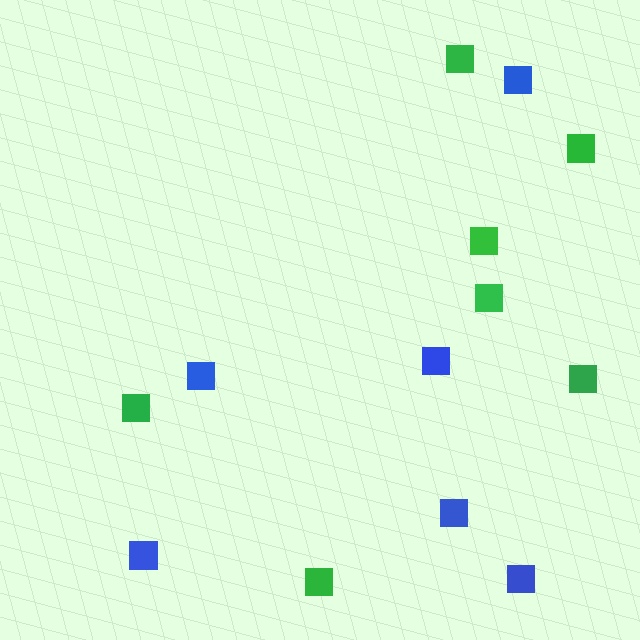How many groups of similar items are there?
There are 2 groups: one group of blue squares (6) and one group of green squares (7).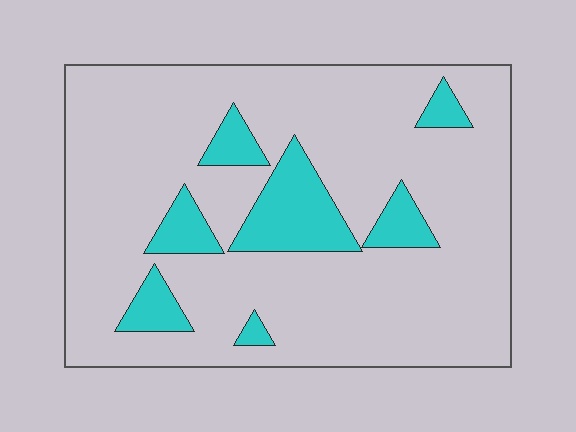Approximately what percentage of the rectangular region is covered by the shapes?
Approximately 15%.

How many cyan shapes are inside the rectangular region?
7.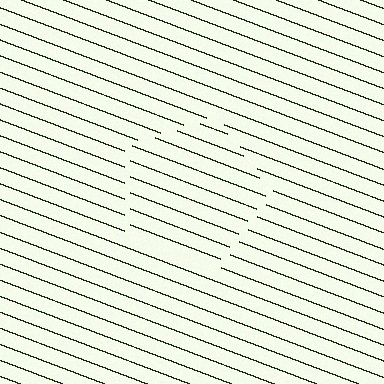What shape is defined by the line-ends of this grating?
An illusory pentagon. The interior of the shape contains the same grating, shifted by half a period — the contour is defined by the phase discontinuity where line-ends from the inner and outer gratings abut.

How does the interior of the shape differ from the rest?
The interior of the shape contains the same grating, shifted by half a period — the contour is defined by the phase discontinuity where line-ends from the inner and outer gratings abut.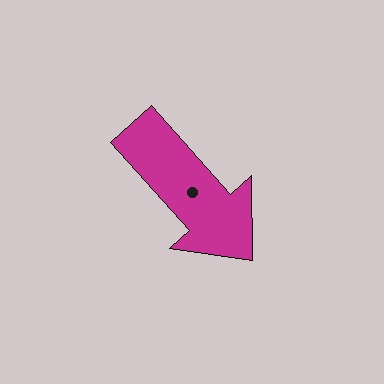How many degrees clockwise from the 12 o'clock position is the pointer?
Approximately 138 degrees.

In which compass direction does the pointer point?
Southeast.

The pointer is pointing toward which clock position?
Roughly 5 o'clock.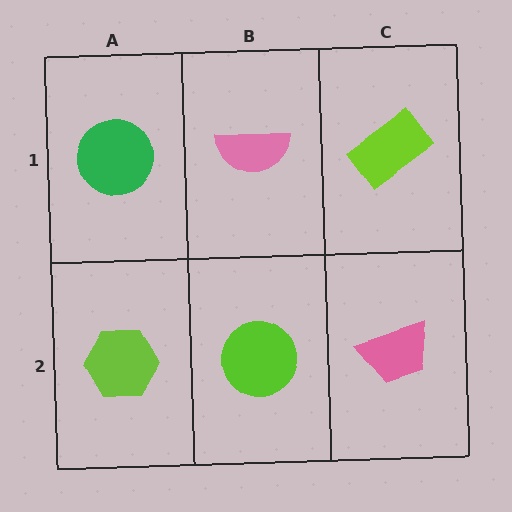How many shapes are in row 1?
3 shapes.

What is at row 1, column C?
A lime rectangle.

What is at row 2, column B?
A lime circle.